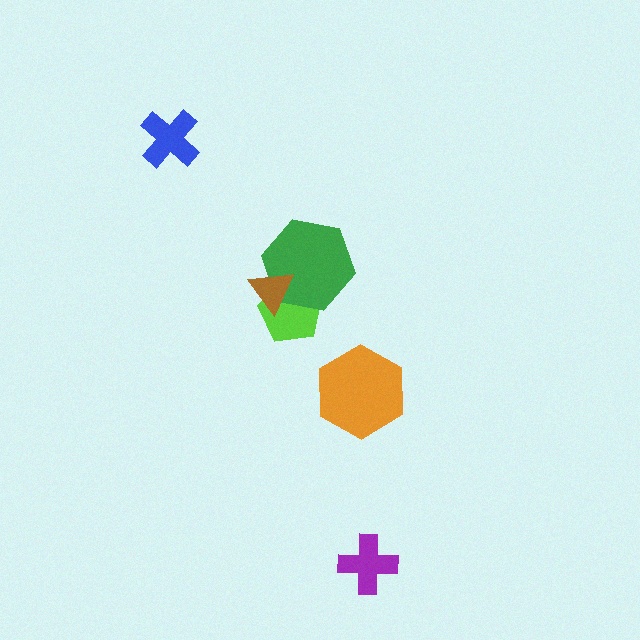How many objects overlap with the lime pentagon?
2 objects overlap with the lime pentagon.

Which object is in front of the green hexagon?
The brown triangle is in front of the green hexagon.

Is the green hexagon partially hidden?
Yes, it is partially covered by another shape.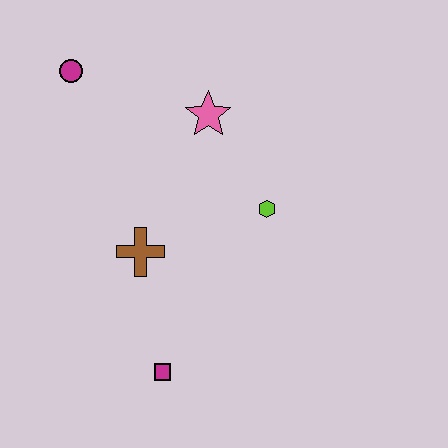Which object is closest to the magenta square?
The brown cross is closest to the magenta square.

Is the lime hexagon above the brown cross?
Yes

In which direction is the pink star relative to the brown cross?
The pink star is above the brown cross.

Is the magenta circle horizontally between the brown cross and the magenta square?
No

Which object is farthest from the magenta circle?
The magenta square is farthest from the magenta circle.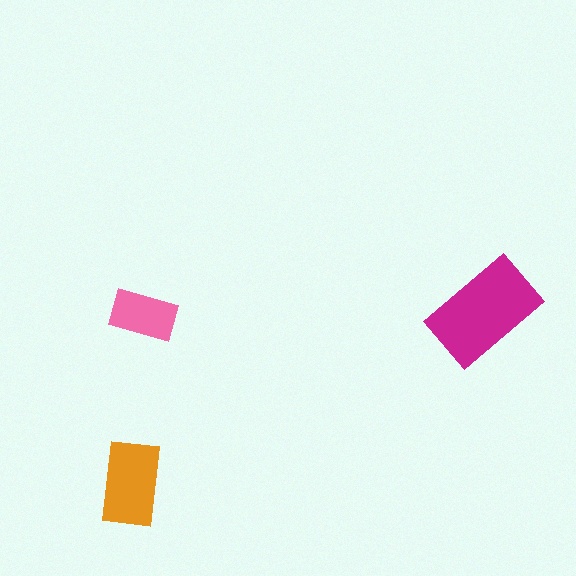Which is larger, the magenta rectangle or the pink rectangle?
The magenta one.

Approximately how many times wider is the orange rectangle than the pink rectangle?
About 1.5 times wider.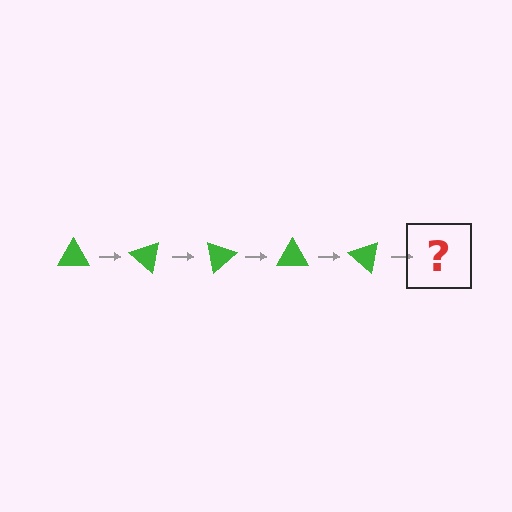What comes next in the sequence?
The next element should be a green triangle rotated 200 degrees.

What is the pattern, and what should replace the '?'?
The pattern is that the triangle rotates 40 degrees each step. The '?' should be a green triangle rotated 200 degrees.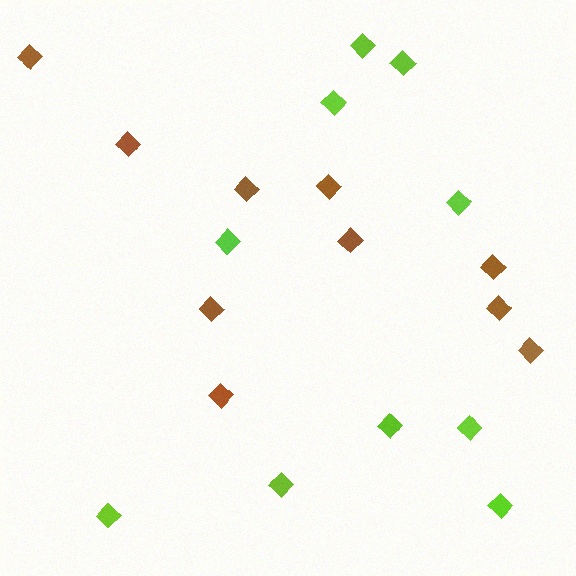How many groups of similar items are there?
There are 2 groups: one group of lime diamonds (10) and one group of brown diamonds (10).